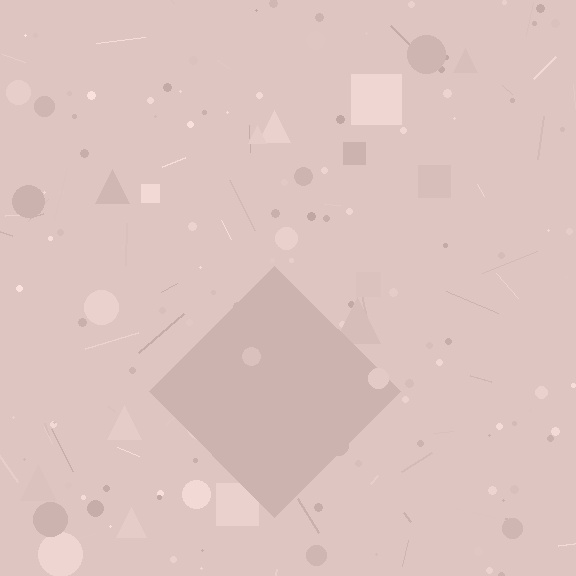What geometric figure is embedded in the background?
A diamond is embedded in the background.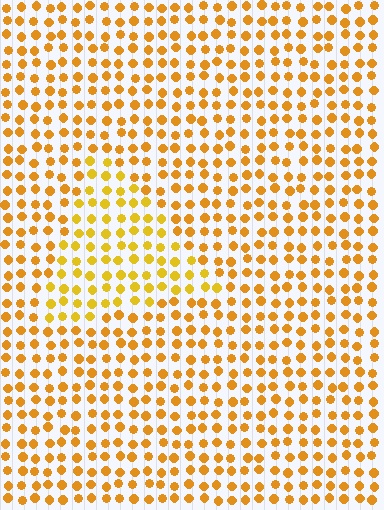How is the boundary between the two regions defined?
The boundary is defined purely by a slight shift in hue (about 15 degrees). Spacing, size, and orientation are identical on both sides.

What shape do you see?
I see a triangle.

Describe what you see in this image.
The image is filled with small orange elements in a uniform arrangement. A triangle-shaped region is visible where the elements are tinted to a slightly different hue, forming a subtle color boundary.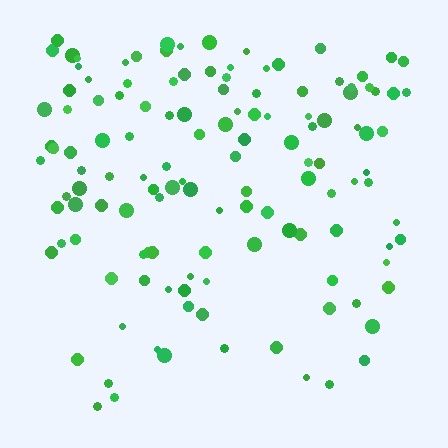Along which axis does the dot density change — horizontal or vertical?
Vertical.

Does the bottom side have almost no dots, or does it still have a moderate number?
Still a moderate number, just noticeably fewer than the top.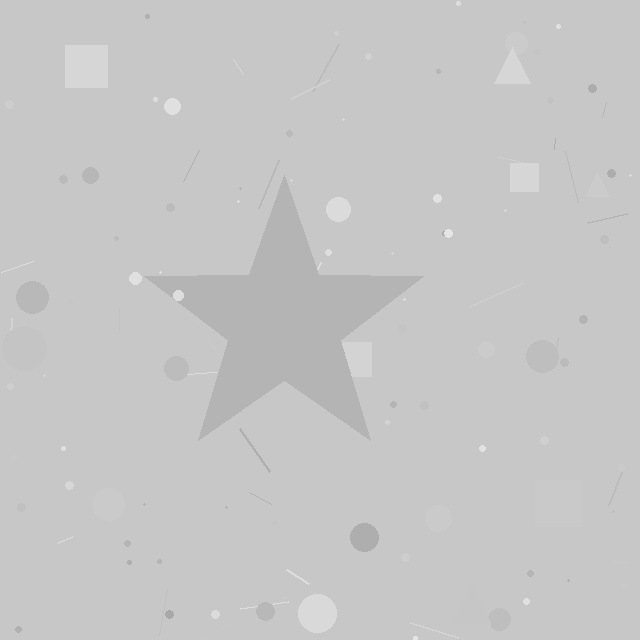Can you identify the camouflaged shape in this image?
The camouflaged shape is a star.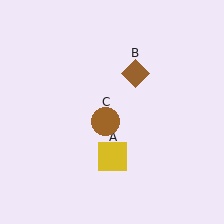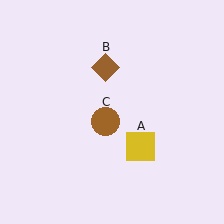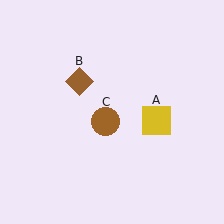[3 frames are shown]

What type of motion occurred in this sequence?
The yellow square (object A), brown diamond (object B) rotated counterclockwise around the center of the scene.